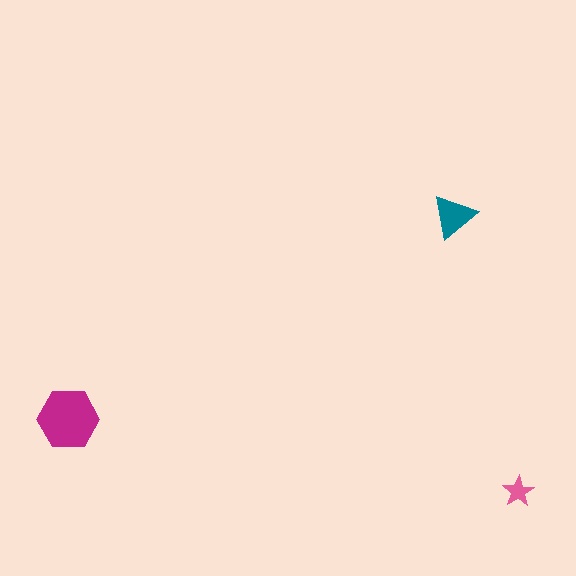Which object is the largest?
The magenta hexagon.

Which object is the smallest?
The pink star.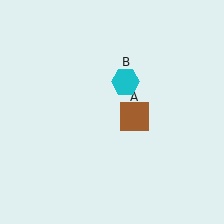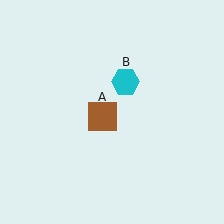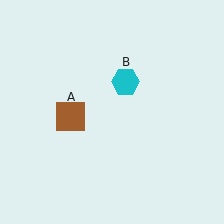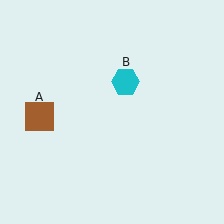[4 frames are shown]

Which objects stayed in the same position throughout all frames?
Cyan hexagon (object B) remained stationary.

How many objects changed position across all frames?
1 object changed position: brown square (object A).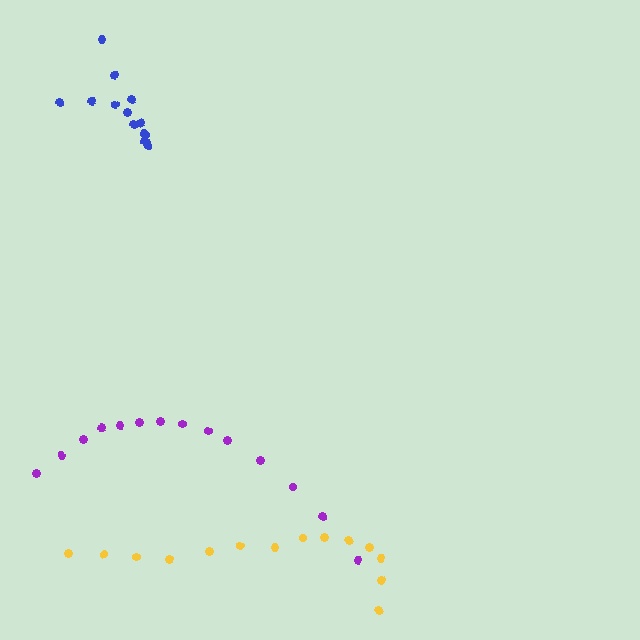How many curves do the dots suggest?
There are 3 distinct paths.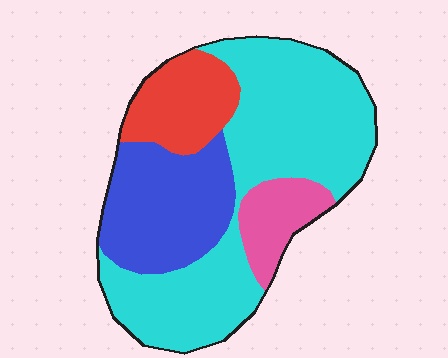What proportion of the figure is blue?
Blue covers around 25% of the figure.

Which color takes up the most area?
Cyan, at roughly 50%.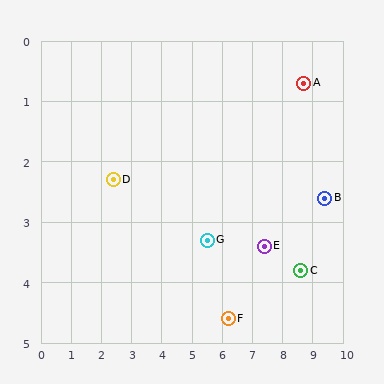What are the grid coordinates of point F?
Point F is at approximately (6.2, 4.6).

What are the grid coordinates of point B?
Point B is at approximately (9.4, 2.6).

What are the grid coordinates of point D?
Point D is at approximately (2.4, 2.3).